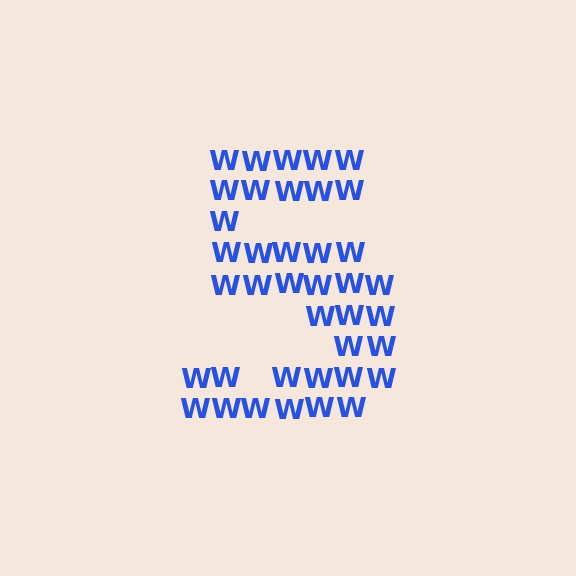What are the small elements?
The small elements are letter W's.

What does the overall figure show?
The overall figure shows the digit 5.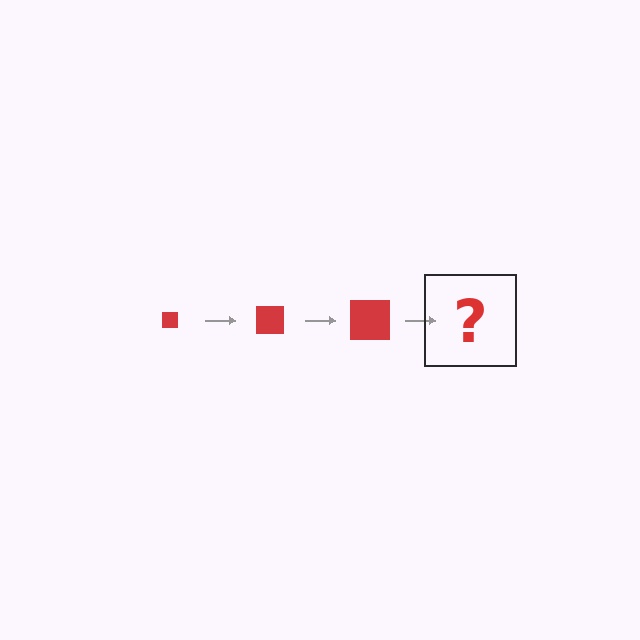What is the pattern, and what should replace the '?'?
The pattern is that the square gets progressively larger each step. The '?' should be a red square, larger than the previous one.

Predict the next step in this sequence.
The next step is a red square, larger than the previous one.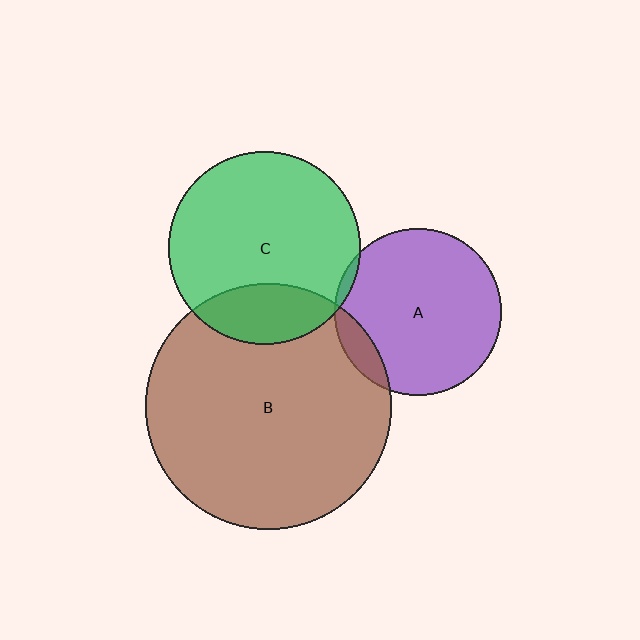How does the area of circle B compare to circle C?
Approximately 1.6 times.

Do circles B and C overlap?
Yes.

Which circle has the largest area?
Circle B (brown).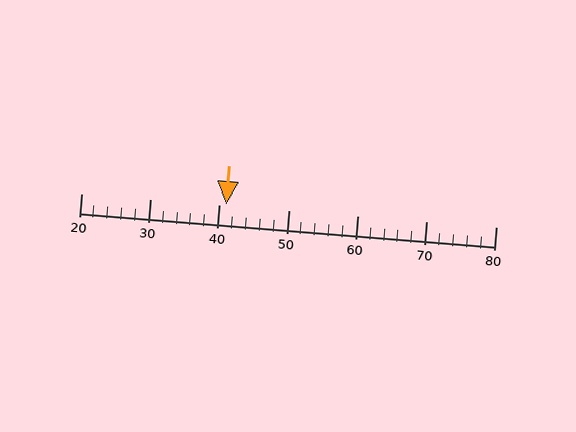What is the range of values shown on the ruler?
The ruler shows values from 20 to 80.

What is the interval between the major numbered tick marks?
The major tick marks are spaced 10 units apart.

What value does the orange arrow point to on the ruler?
The orange arrow points to approximately 41.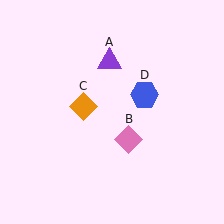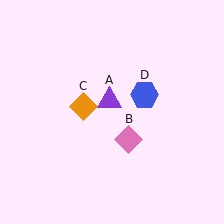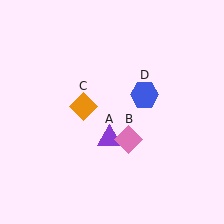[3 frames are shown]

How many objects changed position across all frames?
1 object changed position: purple triangle (object A).